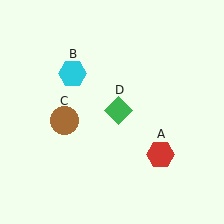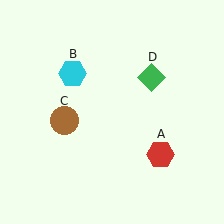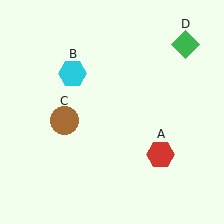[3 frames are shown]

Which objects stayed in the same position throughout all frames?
Red hexagon (object A) and cyan hexagon (object B) and brown circle (object C) remained stationary.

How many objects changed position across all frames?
1 object changed position: green diamond (object D).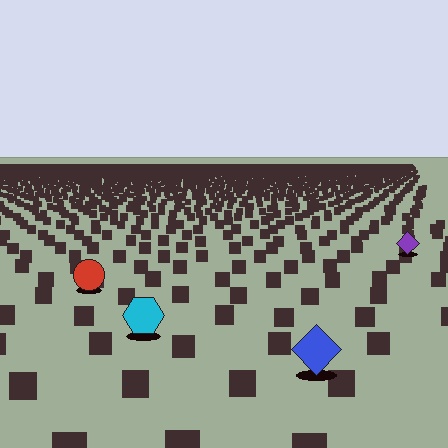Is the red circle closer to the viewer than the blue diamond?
No. The blue diamond is closer — you can tell from the texture gradient: the ground texture is coarser near it.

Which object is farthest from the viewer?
The purple diamond is farthest from the viewer. It appears smaller and the ground texture around it is denser.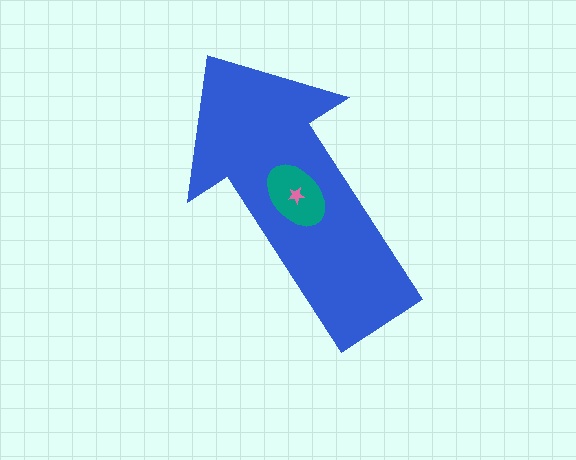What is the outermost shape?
The blue arrow.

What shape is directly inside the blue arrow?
The teal ellipse.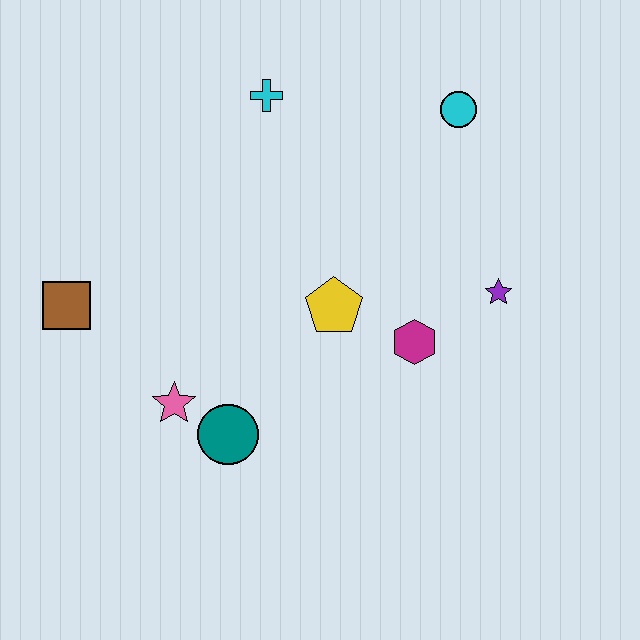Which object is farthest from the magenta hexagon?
The brown square is farthest from the magenta hexagon.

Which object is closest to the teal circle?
The pink star is closest to the teal circle.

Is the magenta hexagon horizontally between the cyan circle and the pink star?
Yes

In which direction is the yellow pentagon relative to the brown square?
The yellow pentagon is to the right of the brown square.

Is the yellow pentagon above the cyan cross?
No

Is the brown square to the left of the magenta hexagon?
Yes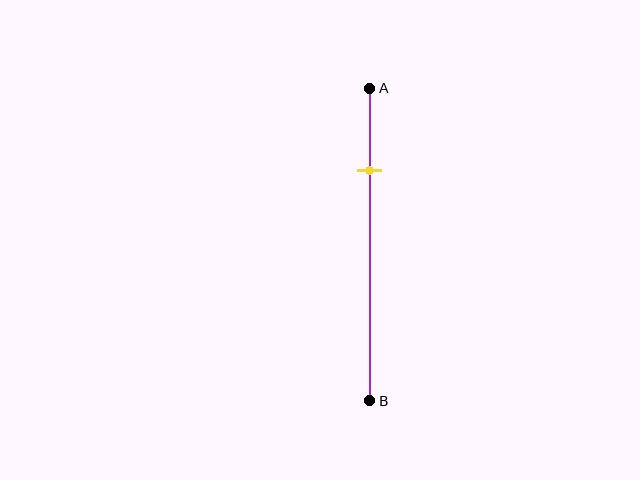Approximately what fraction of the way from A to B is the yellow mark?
The yellow mark is approximately 25% of the way from A to B.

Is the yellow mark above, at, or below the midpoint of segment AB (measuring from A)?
The yellow mark is above the midpoint of segment AB.